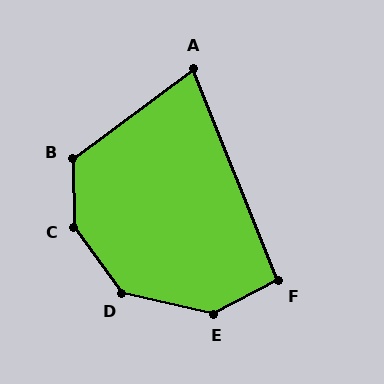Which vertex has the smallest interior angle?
A, at approximately 75 degrees.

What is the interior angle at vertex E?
Approximately 140 degrees (obtuse).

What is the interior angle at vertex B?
Approximately 127 degrees (obtuse).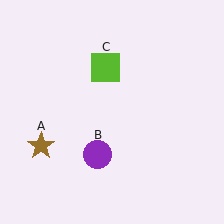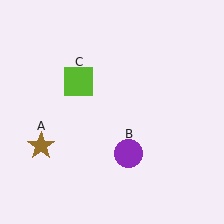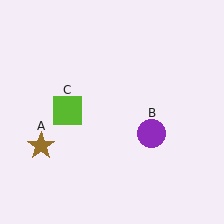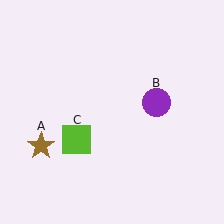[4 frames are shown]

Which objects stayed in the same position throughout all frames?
Brown star (object A) remained stationary.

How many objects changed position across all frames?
2 objects changed position: purple circle (object B), lime square (object C).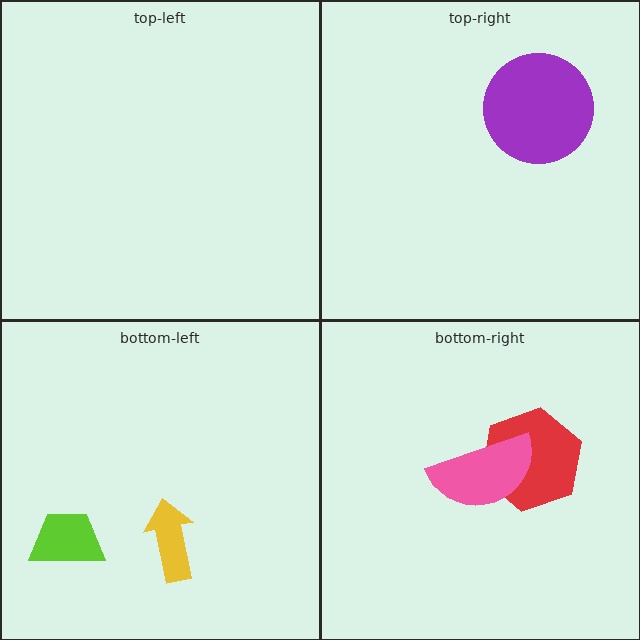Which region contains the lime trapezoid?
The bottom-left region.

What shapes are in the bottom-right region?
The red hexagon, the pink semicircle.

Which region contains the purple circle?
The top-right region.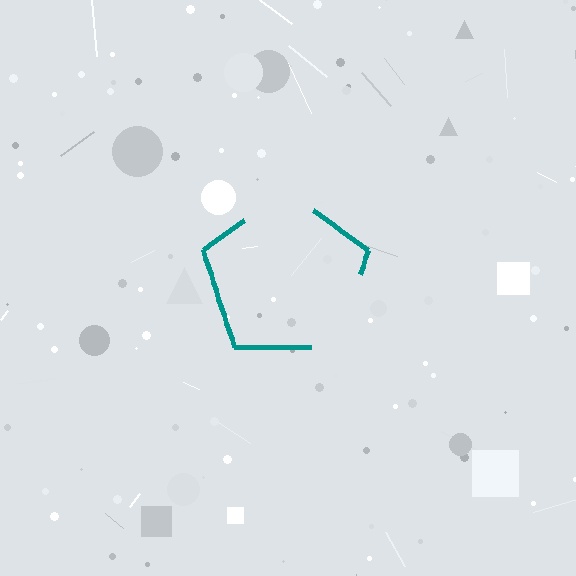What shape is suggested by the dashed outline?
The dashed outline suggests a pentagon.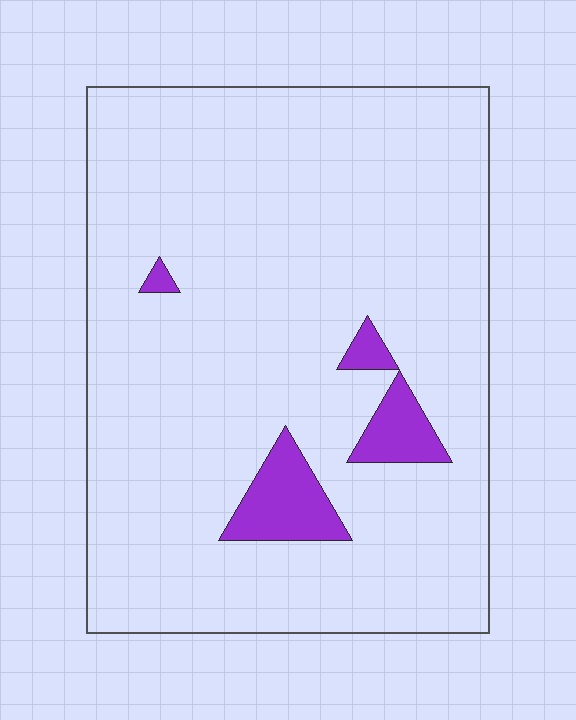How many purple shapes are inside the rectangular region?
4.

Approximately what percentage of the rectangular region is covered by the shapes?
Approximately 5%.